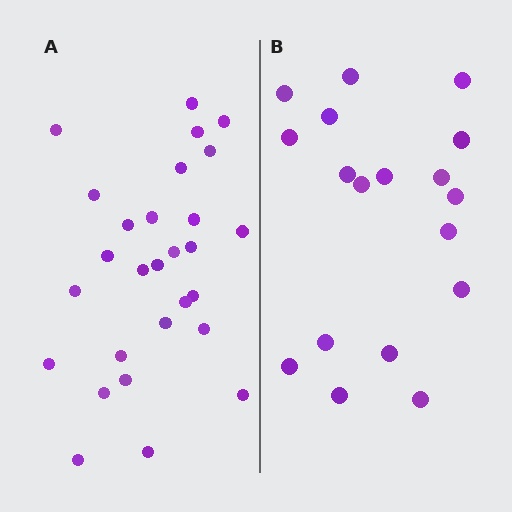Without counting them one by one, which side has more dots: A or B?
Region A (the left region) has more dots.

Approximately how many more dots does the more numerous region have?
Region A has roughly 10 or so more dots than region B.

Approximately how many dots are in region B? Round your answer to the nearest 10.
About 20 dots. (The exact count is 18, which rounds to 20.)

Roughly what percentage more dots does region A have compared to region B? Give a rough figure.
About 55% more.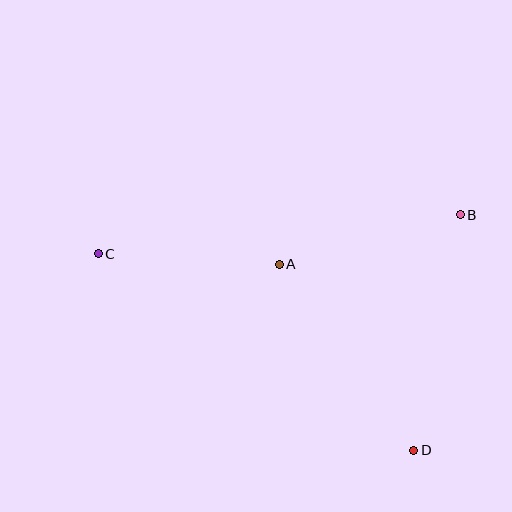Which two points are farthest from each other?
Points C and D are farthest from each other.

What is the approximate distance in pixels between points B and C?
The distance between B and C is approximately 364 pixels.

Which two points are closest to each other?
Points A and C are closest to each other.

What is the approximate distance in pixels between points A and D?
The distance between A and D is approximately 230 pixels.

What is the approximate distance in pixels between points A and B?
The distance between A and B is approximately 188 pixels.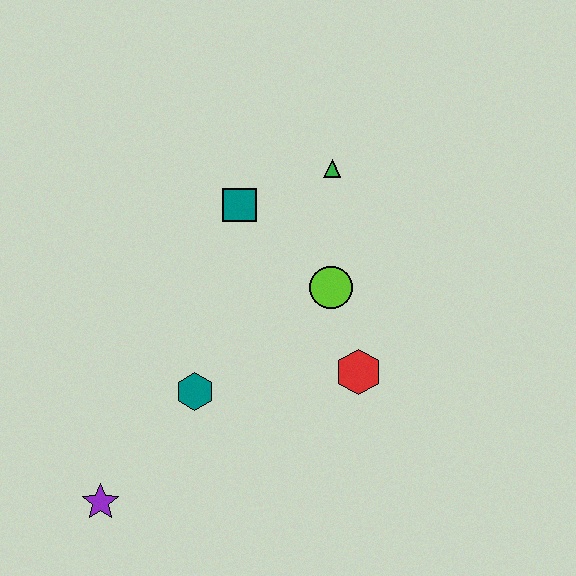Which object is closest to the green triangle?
The teal square is closest to the green triangle.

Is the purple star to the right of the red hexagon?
No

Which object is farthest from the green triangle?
The purple star is farthest from the green triangle.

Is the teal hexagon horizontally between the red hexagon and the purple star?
Yes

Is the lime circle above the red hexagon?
Yes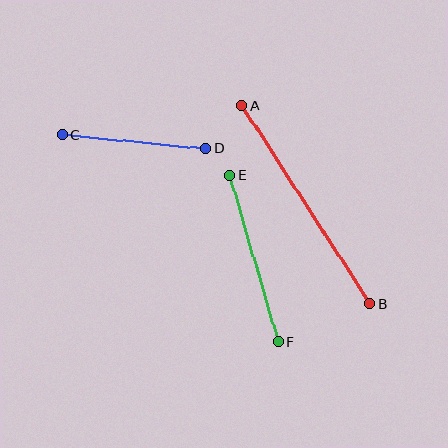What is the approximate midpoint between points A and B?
The midpoint is at approximately (306, 204) pixels.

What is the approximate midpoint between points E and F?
The midpoint is at approximately (254, 259) pixels.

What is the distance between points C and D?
The distance is approximately 144 pixels.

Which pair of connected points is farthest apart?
Points A and B are farthest apart.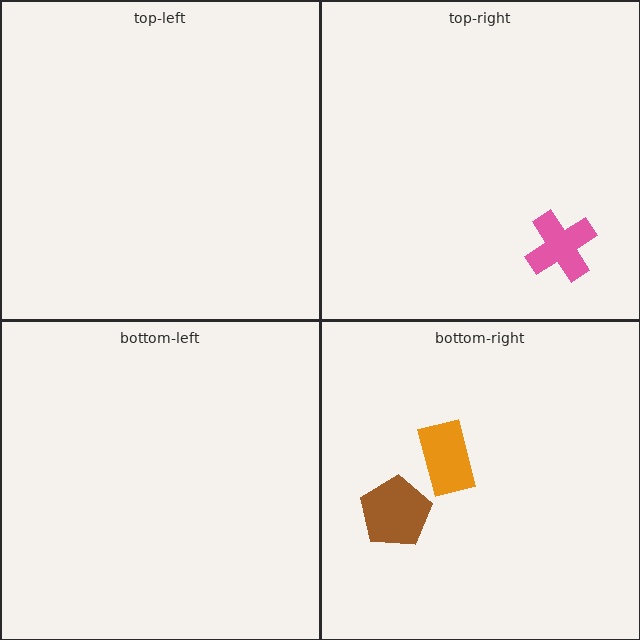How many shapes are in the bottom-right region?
2.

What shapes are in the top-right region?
The pink cross.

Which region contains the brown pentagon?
The bottom-right region.